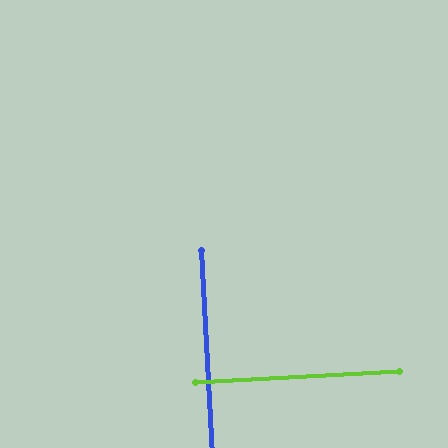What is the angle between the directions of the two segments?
Approximately 90 degrees.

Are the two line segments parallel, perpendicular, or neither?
Perpendicular — they meet at approximately 90°.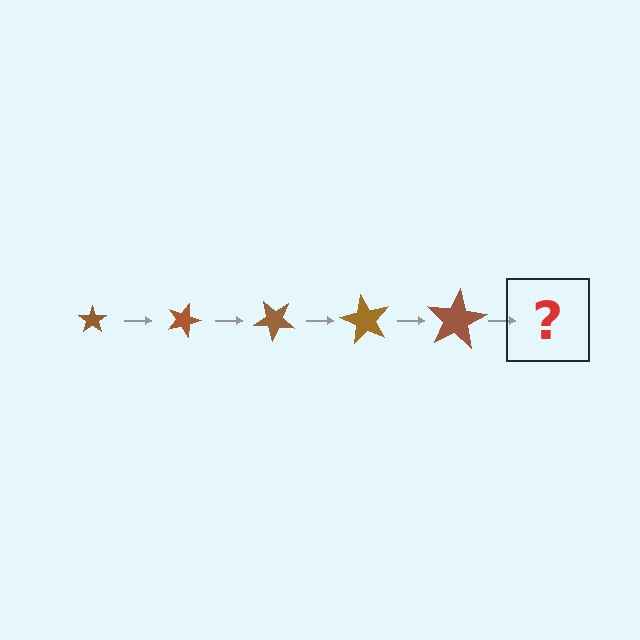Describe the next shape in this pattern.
It should be a star, larger than the previous one and rotated 100 degrees from the start.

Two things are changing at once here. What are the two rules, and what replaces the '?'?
The two rules are that the star grows larger each step and it rotates 20 degrees each step. The '?' should be a star, larger than the previous one and rotated 100 degrees from the start.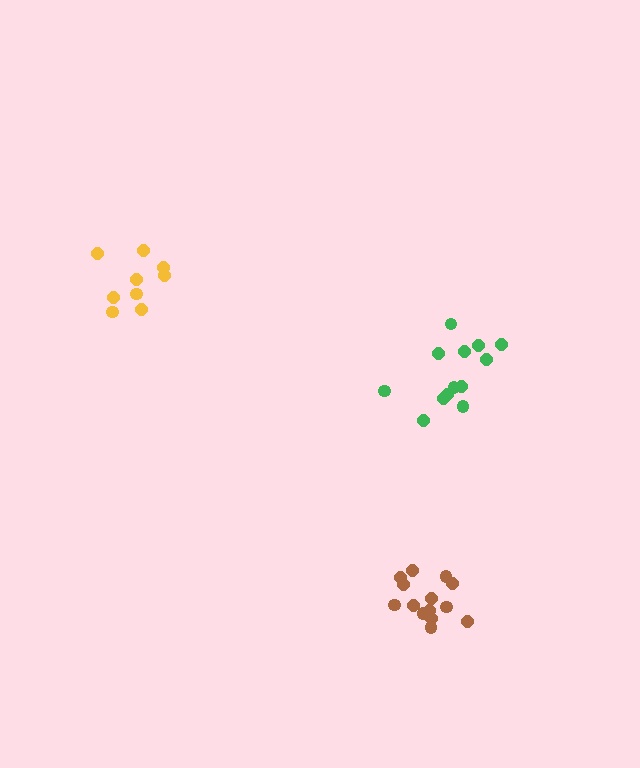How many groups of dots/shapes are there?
There are 3 groups.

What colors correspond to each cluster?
The clusters are colored: green, yellow, brown.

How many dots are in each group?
Group 1: 13 dots, Group 2: 9 dots, Group 3: 14 dots (36 total).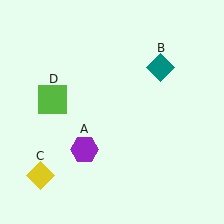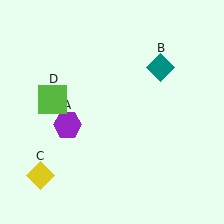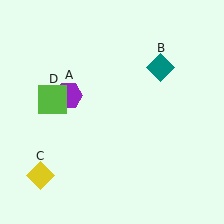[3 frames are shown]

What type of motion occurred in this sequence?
The purple hexagon (object A) rotated clockwise around the center of the scene.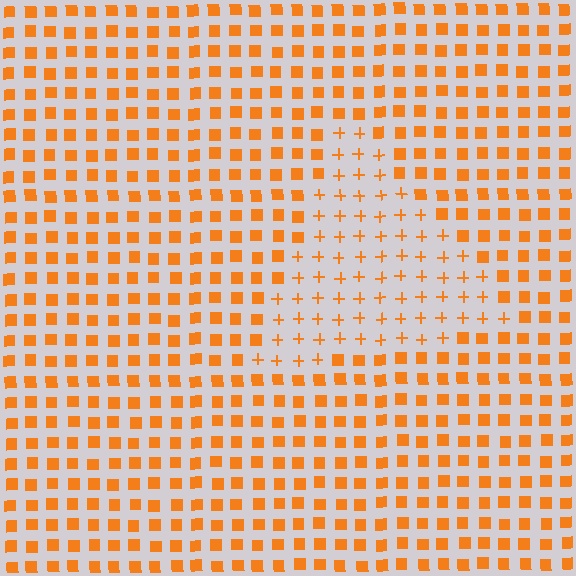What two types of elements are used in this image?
The image uses plus signs inside the triangle region and squares outside it.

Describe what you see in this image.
The image is filled with small orange elements arranged in a uniform grid. A triangle-shaped region contains plus signs, while the surrounding area contains squares. The boundary is defined purely by the change in element shape.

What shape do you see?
I see a triangle.